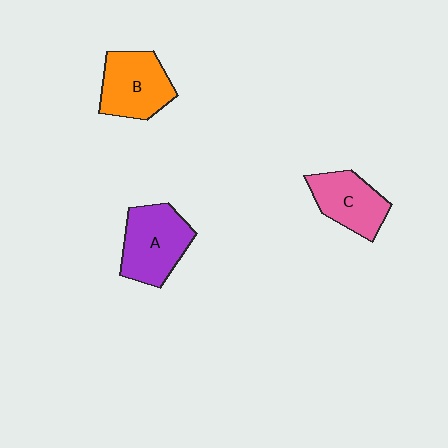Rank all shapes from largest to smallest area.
From largest to smallest: A (purple), B (orange), C (pink).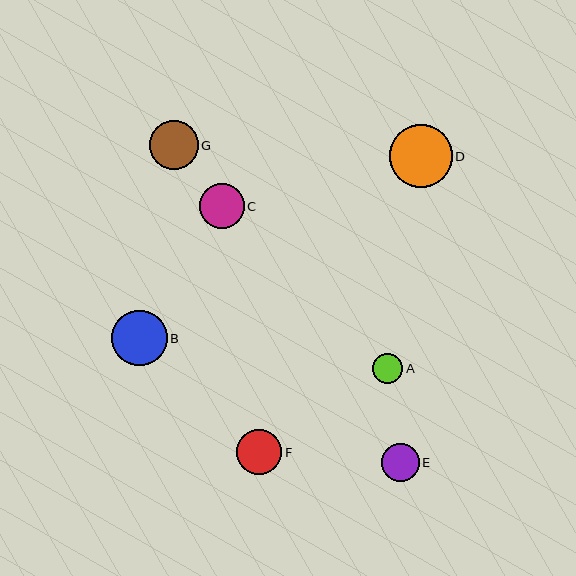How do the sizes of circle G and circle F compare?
Circle G and circle F are approximately the same size.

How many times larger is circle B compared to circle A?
Circle B is approximately 1.8 times the size of circle A.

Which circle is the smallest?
Circle A is the smallest with a size of approximately 30 pixels.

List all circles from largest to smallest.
From largest to smallest: D, B, G, F, C, E, A.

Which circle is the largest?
Circle D is the largest with a size of approximately 63 pixels.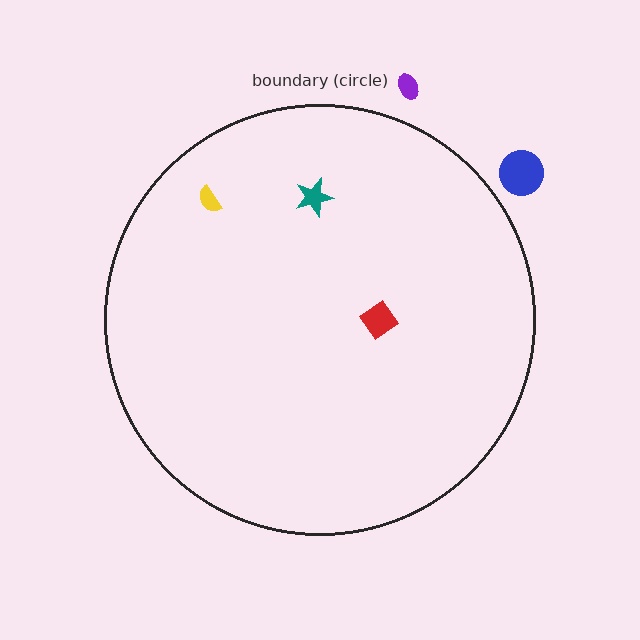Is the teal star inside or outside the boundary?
Inside.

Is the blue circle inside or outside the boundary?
Outside.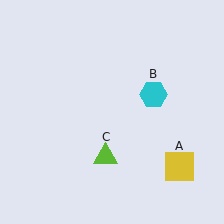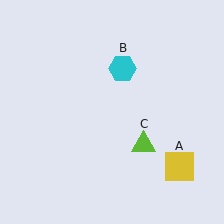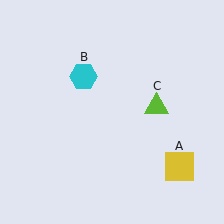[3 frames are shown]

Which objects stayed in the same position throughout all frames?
Yellow square (object A) remained stationary.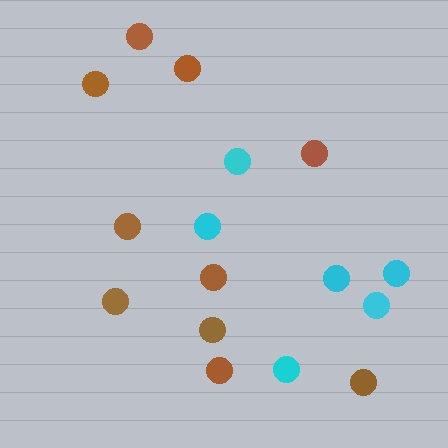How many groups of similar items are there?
There are 2 groups: one group of cyan circles (6) and one group of brown circles (10).